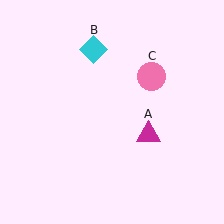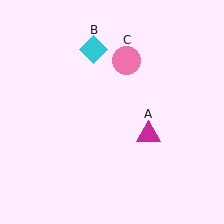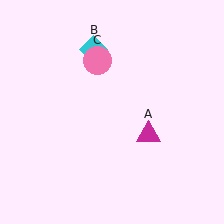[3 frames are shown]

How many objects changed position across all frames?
1 object changed position: pink circle (object C).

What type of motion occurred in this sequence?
The pink circle (object C) rotated counterclockwise around the center of the scene.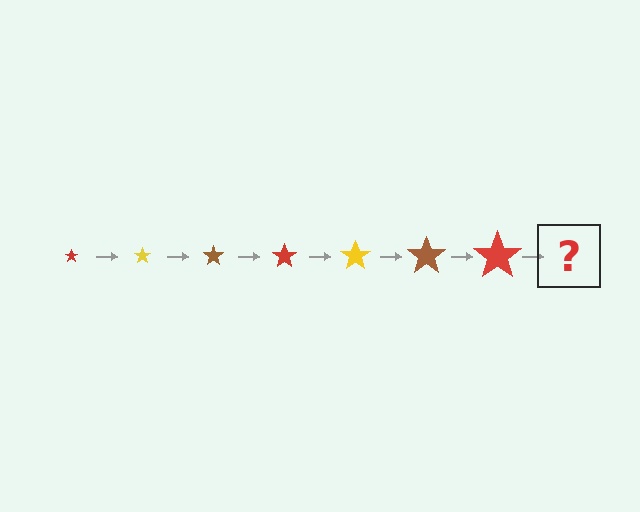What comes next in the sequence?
The next element should be a yellow star, larger than the previous one.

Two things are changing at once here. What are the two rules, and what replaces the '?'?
The two rules are that the star grows larger each step and the color cycles through red, yellow, and brown. The '?' should be a yellow star, larger than the previous one.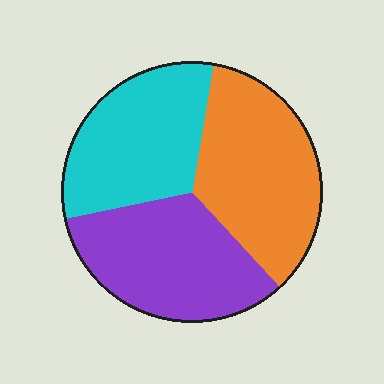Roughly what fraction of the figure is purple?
Purple takes up about one third (1/3) of the figure.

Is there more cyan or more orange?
Orange.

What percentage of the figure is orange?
Orange takes up between a quarter and a half of the figure.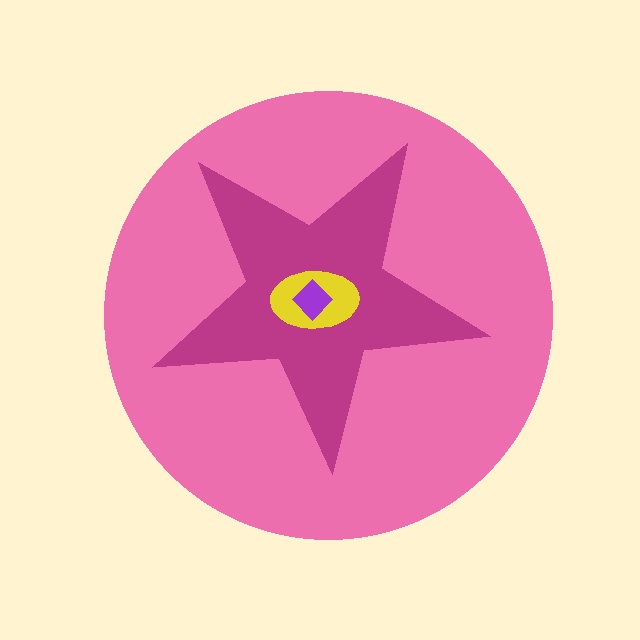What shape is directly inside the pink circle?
The magenta star.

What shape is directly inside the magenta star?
The yellow ellipse.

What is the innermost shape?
The purple diamond.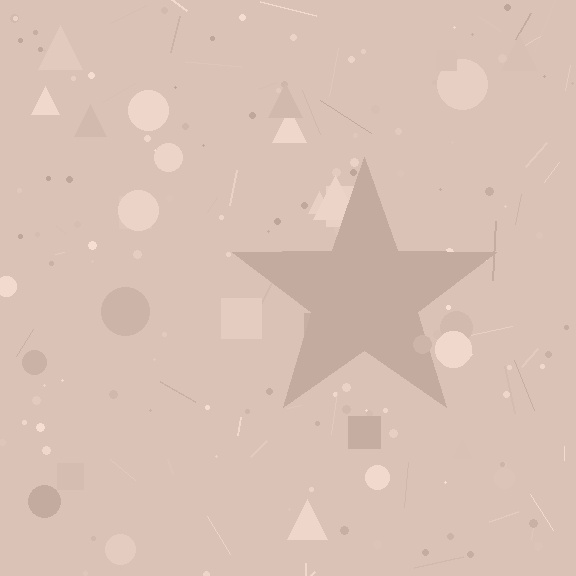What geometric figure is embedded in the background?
A star is embedded in the background.